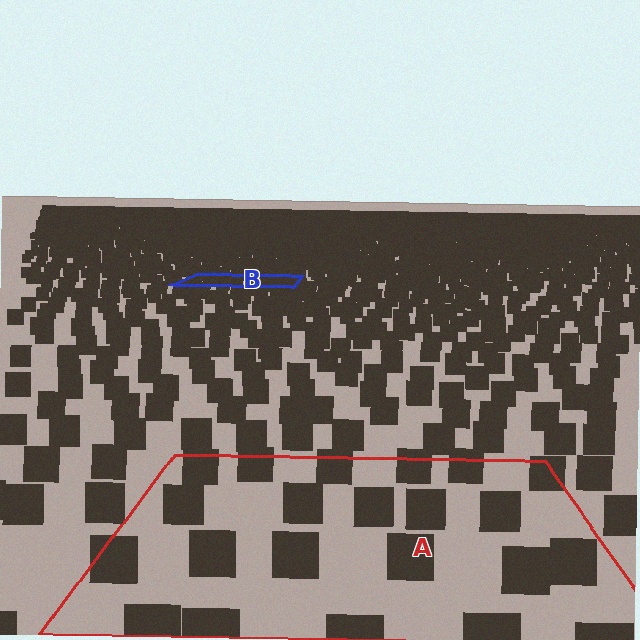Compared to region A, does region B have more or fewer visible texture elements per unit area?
Region B has more texture elements per unit area — they are packed more densely because it is farther away.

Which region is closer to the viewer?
Region A is closer. The texture elements there are larger and more spread out.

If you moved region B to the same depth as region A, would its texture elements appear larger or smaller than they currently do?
They would appear larger. At a closer depth, the same texture elements are projected at a bigger on-screen size.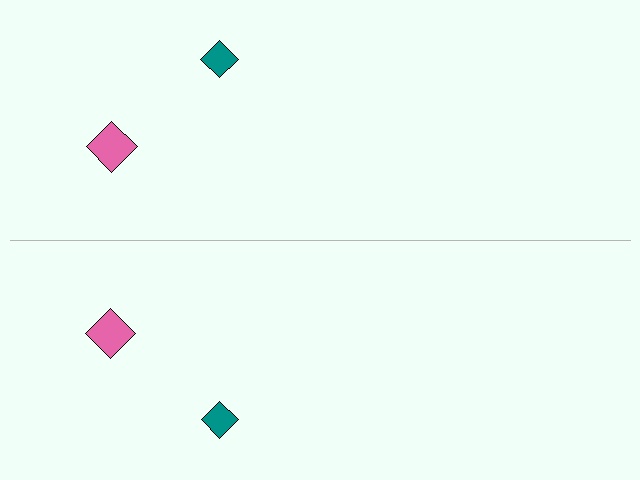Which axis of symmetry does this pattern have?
The pattern has a horizontal axis of symmetry running through the center of the image.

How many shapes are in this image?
There are 4 shapes in this image.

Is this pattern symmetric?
Yes, this pattern has bilateral (reflection) symmetry.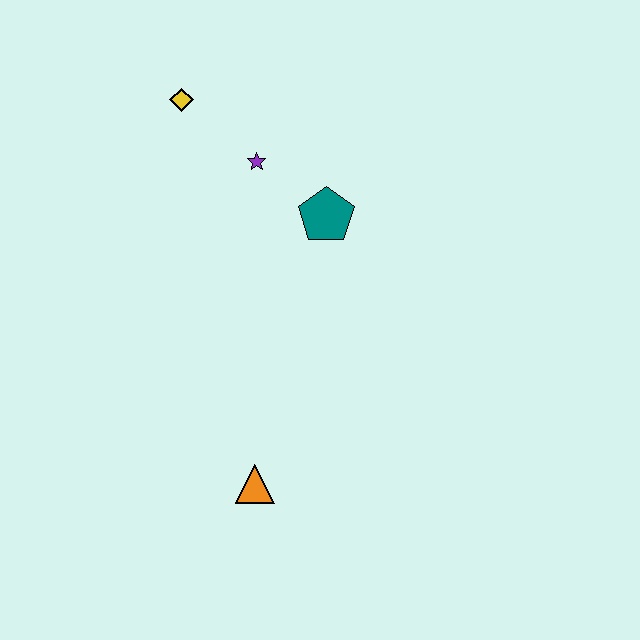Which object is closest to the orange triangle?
The teal pentagon is closest to the orange triangle.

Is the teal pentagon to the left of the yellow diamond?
No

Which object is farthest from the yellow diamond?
The orange triangle is farthest from the yellow diamond.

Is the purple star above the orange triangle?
Yes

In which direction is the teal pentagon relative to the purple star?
The teal pentagon is to the right of the purple star.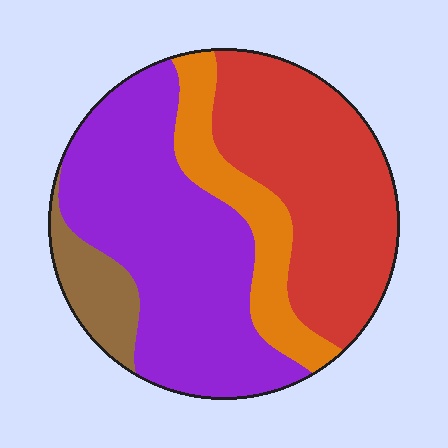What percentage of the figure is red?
Red covers 34% of the figure.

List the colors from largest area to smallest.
From largest to smallest: purple, red, orange, brown.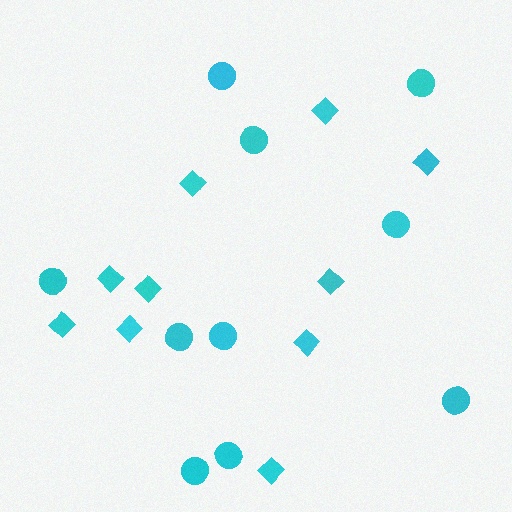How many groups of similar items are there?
There are 2 groups: one group of circles (10) and one group of diamonds (10).